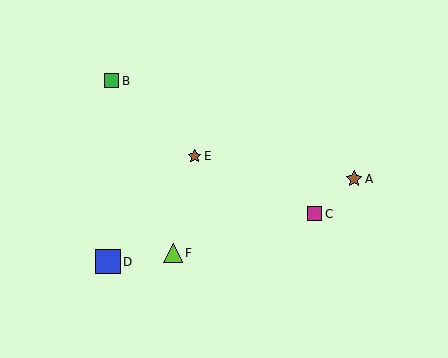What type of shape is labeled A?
Shape A is a brown star.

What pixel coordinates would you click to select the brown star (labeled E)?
Click at (194, 156) to select the brown star E.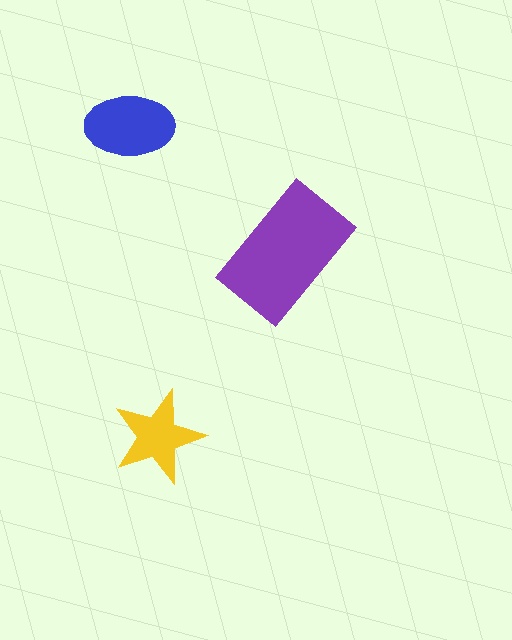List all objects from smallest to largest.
The yellow star, the blue ellipse, the purple rectangle.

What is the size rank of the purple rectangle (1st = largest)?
1st.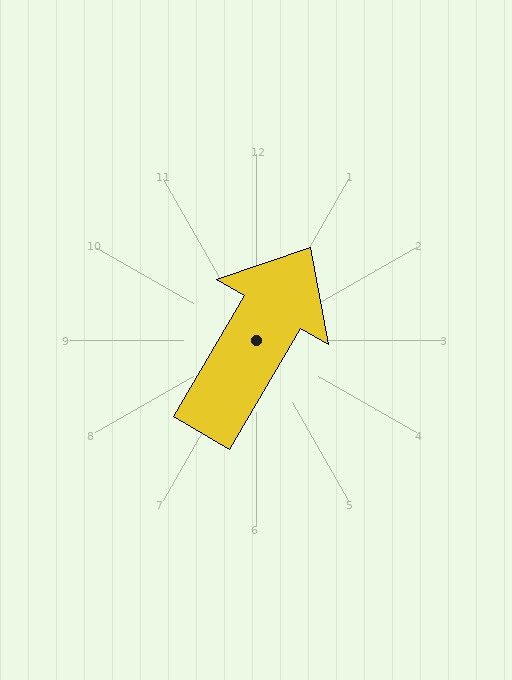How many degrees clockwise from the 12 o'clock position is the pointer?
Approximately 30 degrees.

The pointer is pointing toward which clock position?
Roughly 1 o'clock.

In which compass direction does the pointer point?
Northeast.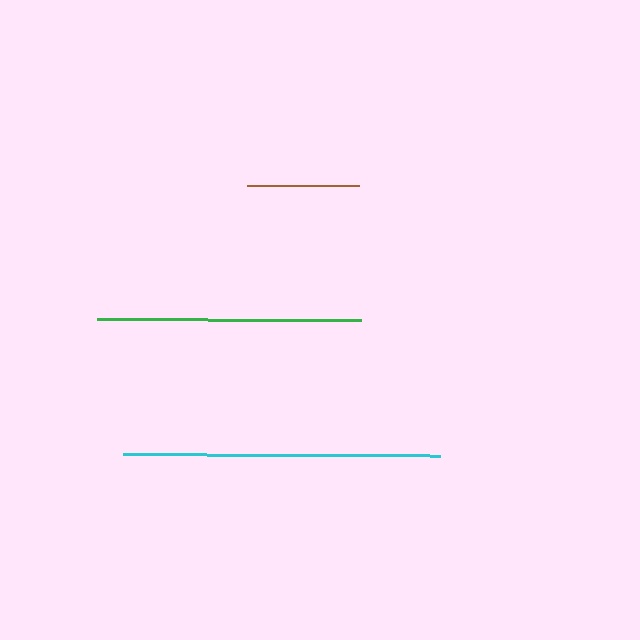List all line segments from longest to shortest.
From longest to shortest: cyan, green, brown.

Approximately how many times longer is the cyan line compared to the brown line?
The cyan line is approximately 2.8 times the length of the brown line.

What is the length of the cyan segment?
The cyan segment is approximately 317 pixels long.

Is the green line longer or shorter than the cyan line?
The cyan line is longer than the green line.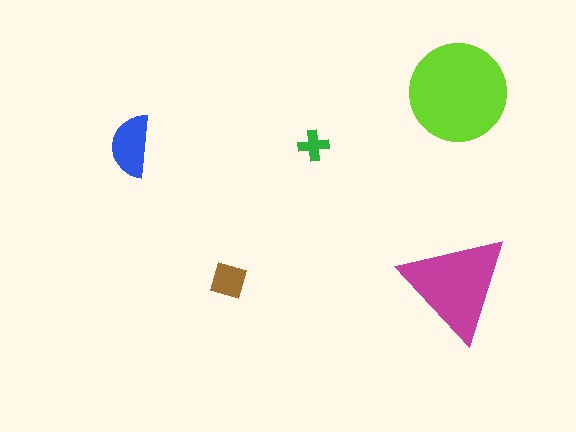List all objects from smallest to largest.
The green cross, the brown square, the blue semicircle, the magenta triangle, the lime circle.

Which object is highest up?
The lime circle is topmost.